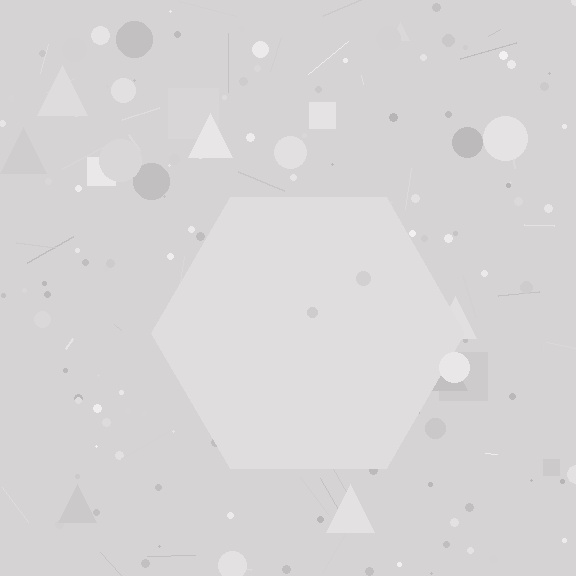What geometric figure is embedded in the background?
A hexagon is embedded in the background.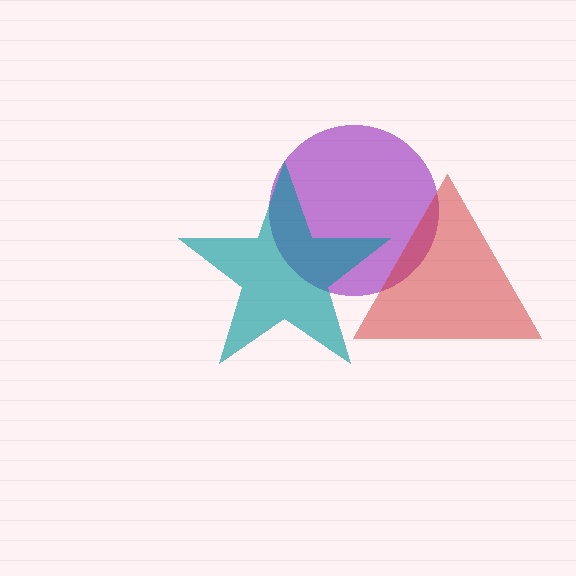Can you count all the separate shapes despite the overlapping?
Yes, there are 3 separate shapes.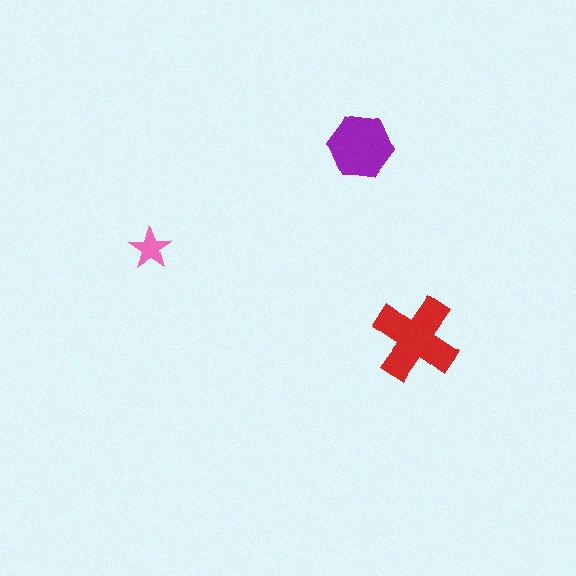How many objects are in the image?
There are 3 objects in the image.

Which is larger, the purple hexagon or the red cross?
The red cross.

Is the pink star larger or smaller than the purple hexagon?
Smaller.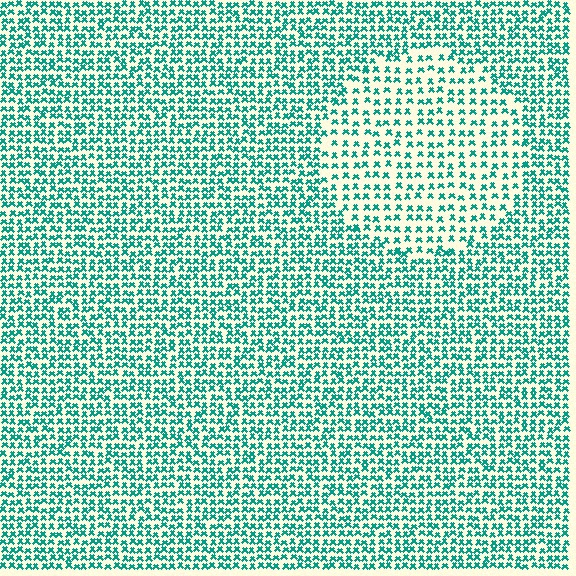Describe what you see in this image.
The image contains small teal elements arranged at two different densities. A circle-shaped region is visible where the elements are less densely packed than the surrounding area.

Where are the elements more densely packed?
The elements are more densely packed outside the circle boundary.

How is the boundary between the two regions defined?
The boundary is defined by a change in element density (approximately 1.8x ratio). All elements are the same color, size, and shape.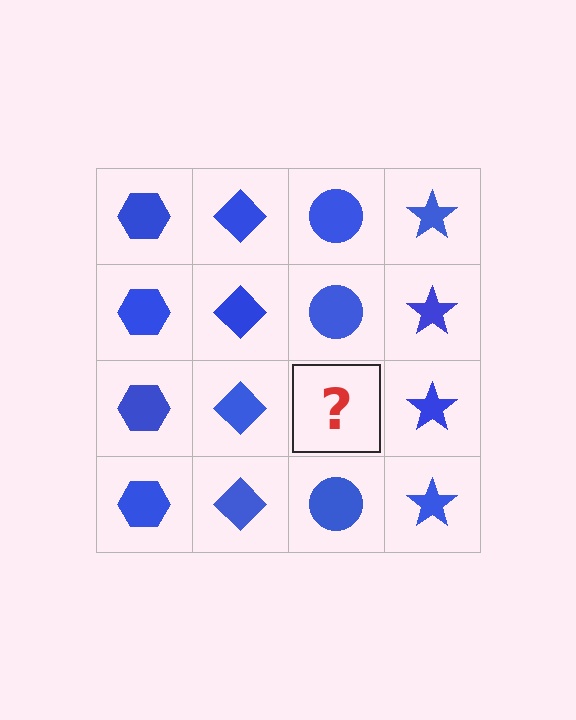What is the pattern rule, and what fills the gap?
The rule is that each column has a consistent shape. The gap should be filled with a blue circle.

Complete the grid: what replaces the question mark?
The question mark should be replaced with a blue circle.